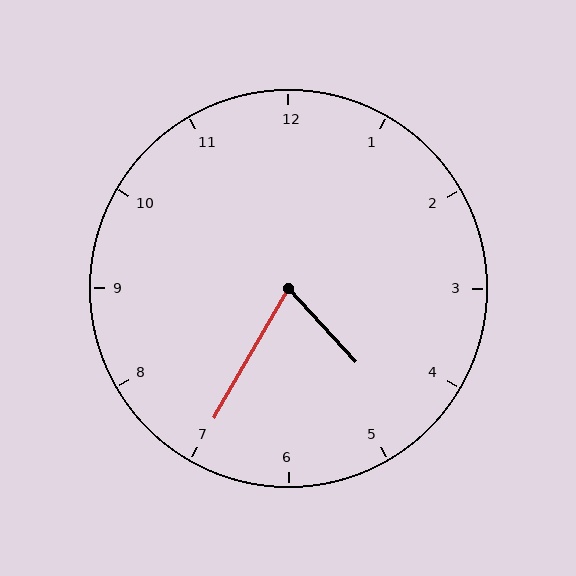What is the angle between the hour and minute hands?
Approximately 72 degrees.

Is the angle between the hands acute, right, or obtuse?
It is acute.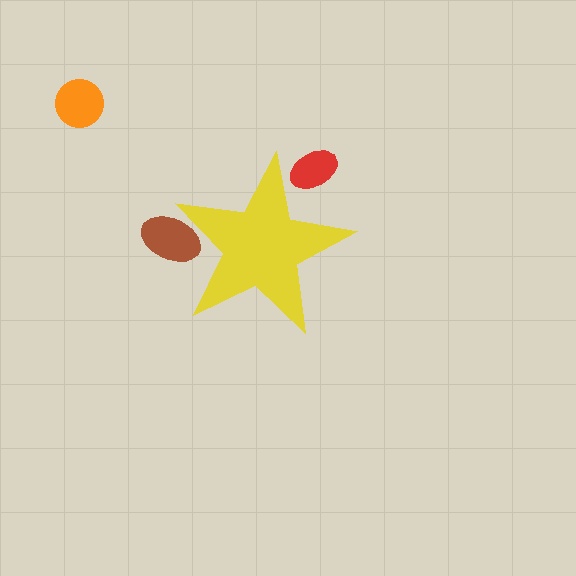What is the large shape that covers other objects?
A yellow star.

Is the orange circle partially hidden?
No, the orange circle is fully visible.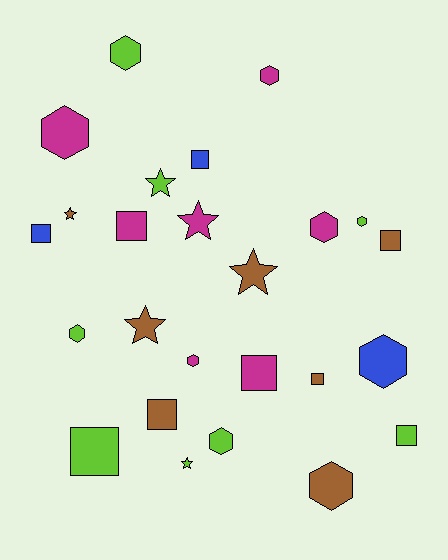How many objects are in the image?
There are 25 objects.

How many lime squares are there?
There are 2 lime squares.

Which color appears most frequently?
Lime, with 8 objects.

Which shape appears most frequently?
Hexagon, with 10 objects.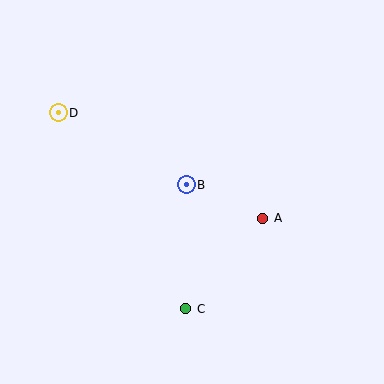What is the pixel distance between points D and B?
The distance between D and B is 147 pixels.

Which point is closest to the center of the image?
Point B at (186, 185) is closest to the center.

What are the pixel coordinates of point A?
Point A is at (263, 218).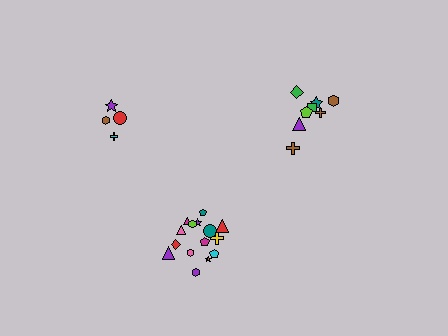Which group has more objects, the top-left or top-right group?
The top-right group.